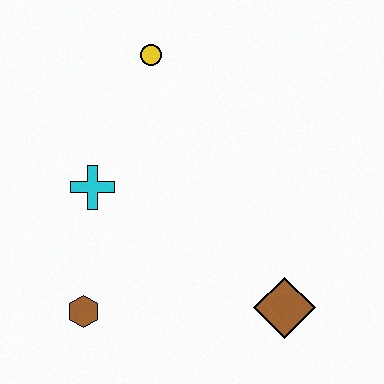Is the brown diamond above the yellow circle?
No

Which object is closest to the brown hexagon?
The cyan cross is closest to the brown hexagon.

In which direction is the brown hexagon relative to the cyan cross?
The brown hexagon is below the cyan cross.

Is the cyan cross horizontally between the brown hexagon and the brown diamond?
Yes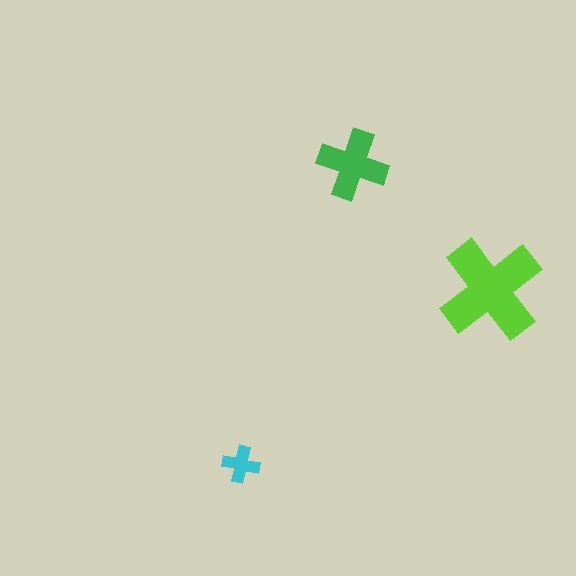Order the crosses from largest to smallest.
the lime one, the green one, the cyan one.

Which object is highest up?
The green cross is topmost.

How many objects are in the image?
There are 3 objects in the image.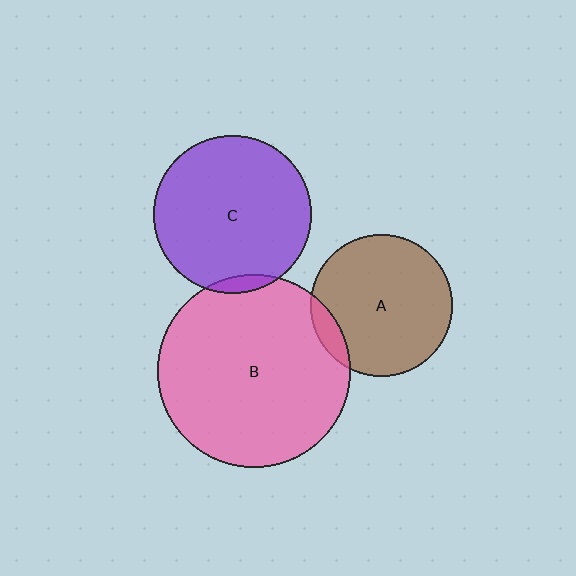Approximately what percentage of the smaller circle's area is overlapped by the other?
Approximately 10%.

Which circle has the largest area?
Circle B (pink).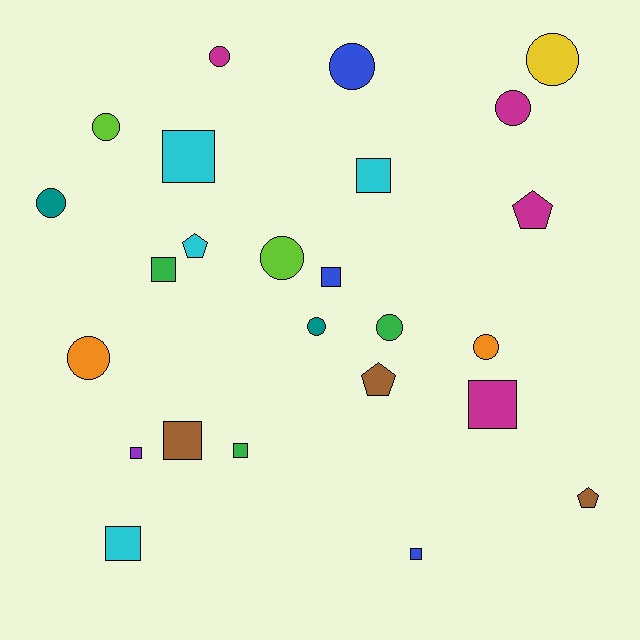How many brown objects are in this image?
There are 3 brown objects.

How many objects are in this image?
There are 25 objects.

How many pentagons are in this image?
There are 4 pentagons.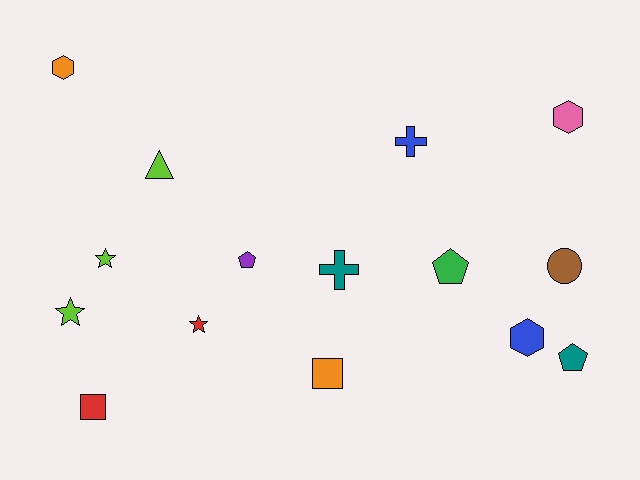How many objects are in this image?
There are 15 objects.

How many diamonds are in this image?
There are no diamonds.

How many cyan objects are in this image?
There are no cyan objects.